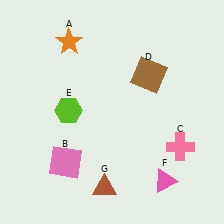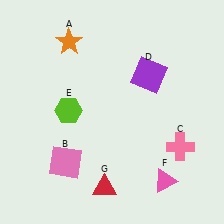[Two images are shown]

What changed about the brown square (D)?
In Image 1, D is brown. In Image 2, it changed to purple.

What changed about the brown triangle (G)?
In Image 1, G is brown. In Image 2, it changed to red.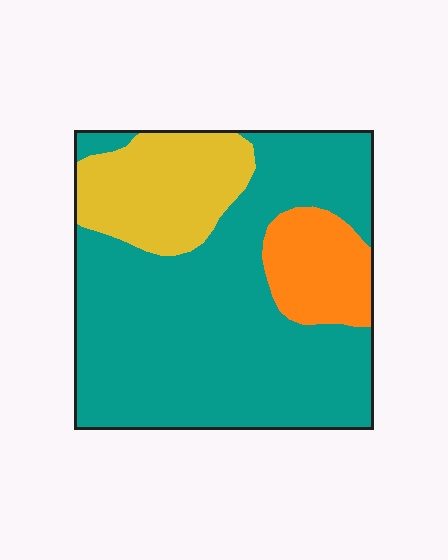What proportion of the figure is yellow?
Yellow takes up about one fifth (1/5) of the figure.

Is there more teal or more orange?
Teal.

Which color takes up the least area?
Orange, at roughly 10%.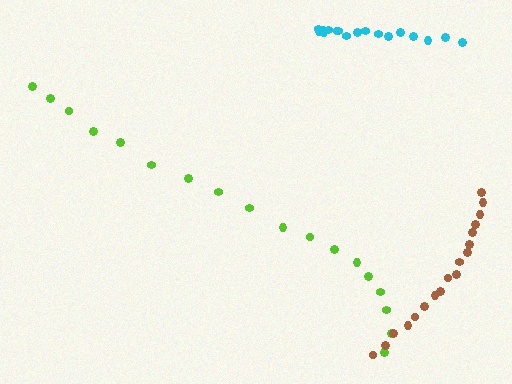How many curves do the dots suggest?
There are 3 distinct paths.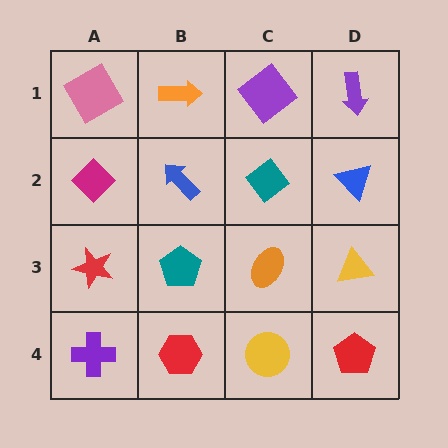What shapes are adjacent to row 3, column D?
A blue triangle (row 2, column D), a red pentagon (row 4, column D), an orange ellipse (row 3, column C).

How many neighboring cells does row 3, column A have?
3.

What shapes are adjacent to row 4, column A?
A red star (row 3, column A), a red hexagon (row 4, column B).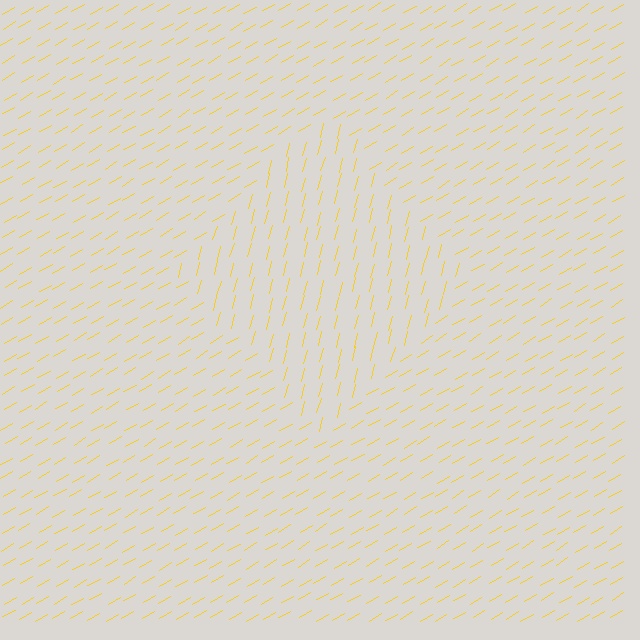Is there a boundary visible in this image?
Yes, there is a texture boundary formed by a change in line orientation.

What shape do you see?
I see a diamond.